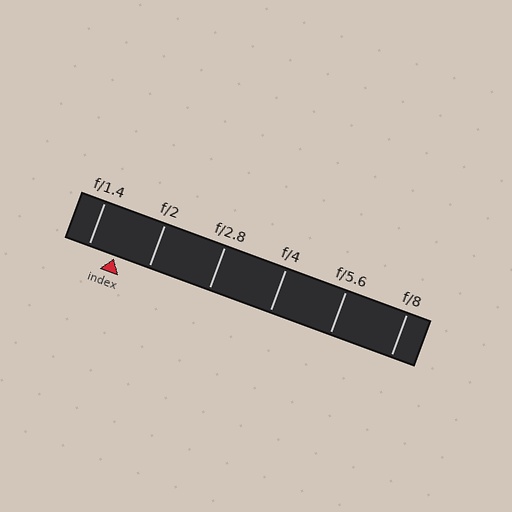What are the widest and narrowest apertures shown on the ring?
The widest aperture shown is f/1.4 and the narrowest is f/8.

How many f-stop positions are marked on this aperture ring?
There are 6 f-stop positions marked.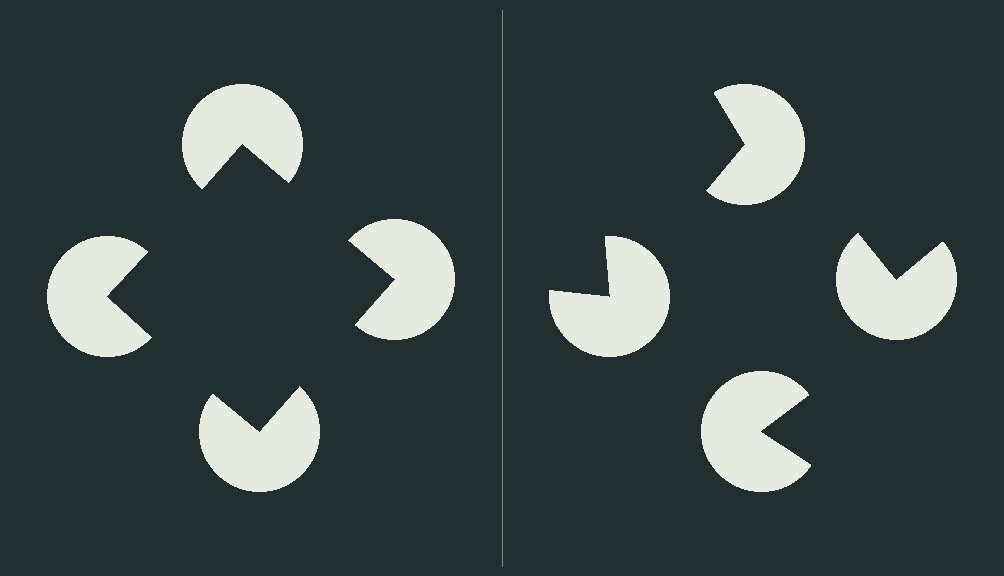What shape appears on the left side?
An illusory square.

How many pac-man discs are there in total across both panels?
8 — 4 on each side.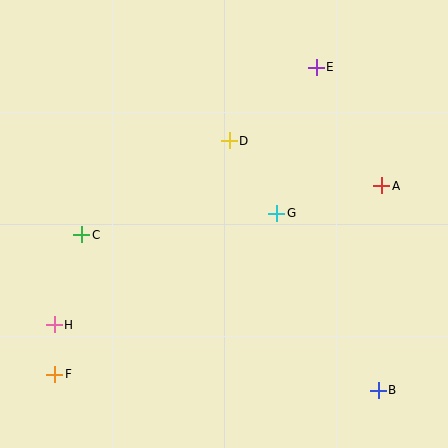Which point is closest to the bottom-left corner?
Point F is closest to the bottom-left corner.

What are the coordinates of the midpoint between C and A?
The midpoint between C and A is at (232, 210).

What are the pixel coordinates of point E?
Point E is at (316, 67).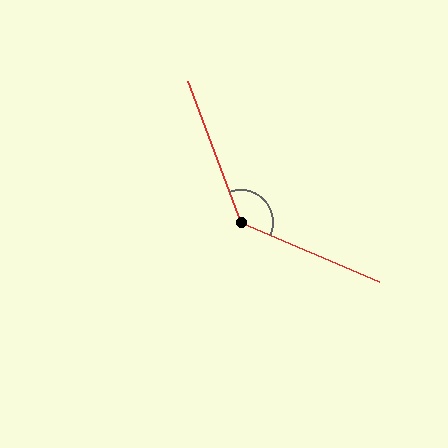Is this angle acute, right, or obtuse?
It is obtuse.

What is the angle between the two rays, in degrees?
Approximately 134 degrees.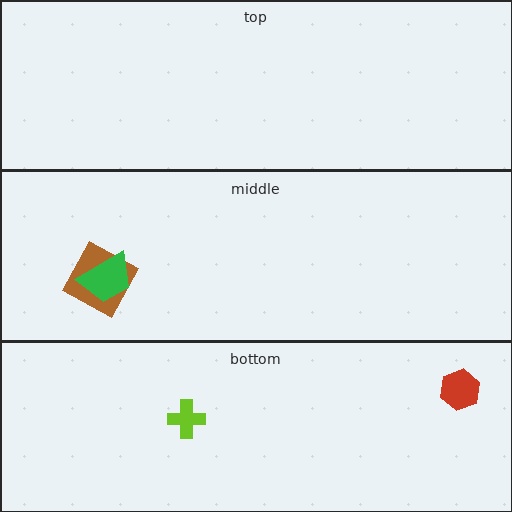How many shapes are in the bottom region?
2.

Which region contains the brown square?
The middle region.